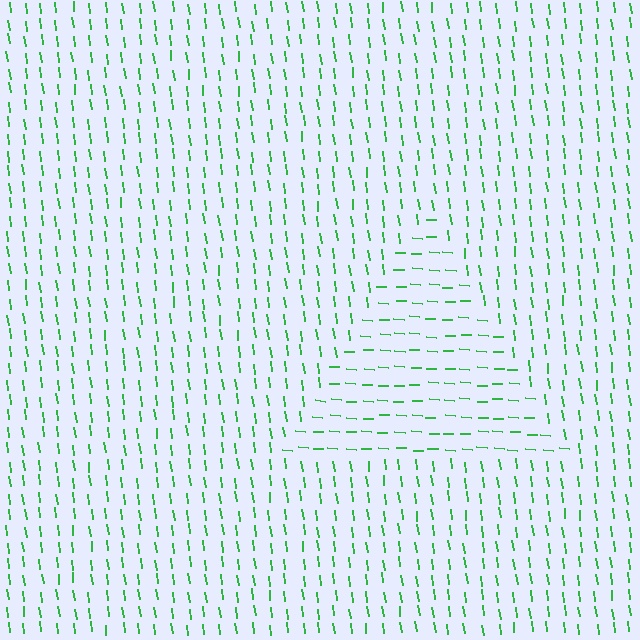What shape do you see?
I see a triangle.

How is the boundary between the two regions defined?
The boundary is defined purely by a change in line orientation (approximately 79 degrees difference). All lines are the same color and thickness.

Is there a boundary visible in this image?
Yes, there is a texture boundary formed by a change in line orientation.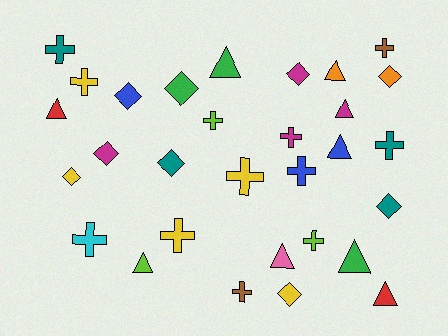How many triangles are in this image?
There are 9 triangles.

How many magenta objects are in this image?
There are 4 magenta objects.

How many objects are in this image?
There are 30 objects.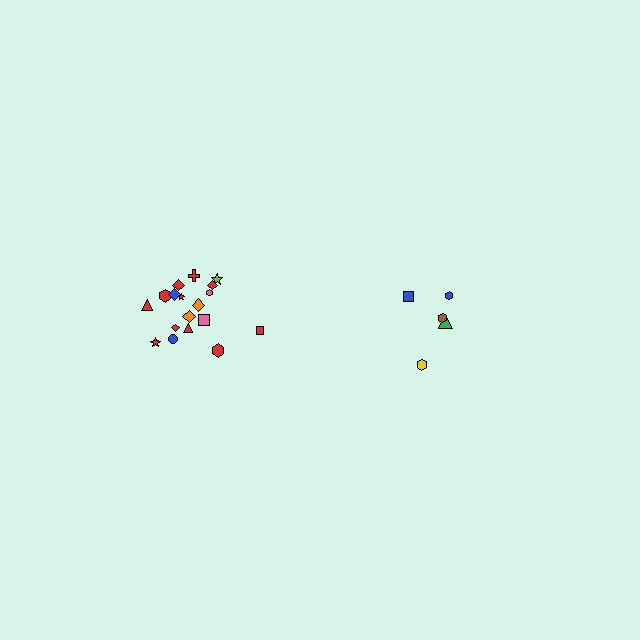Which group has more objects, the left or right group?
The left group.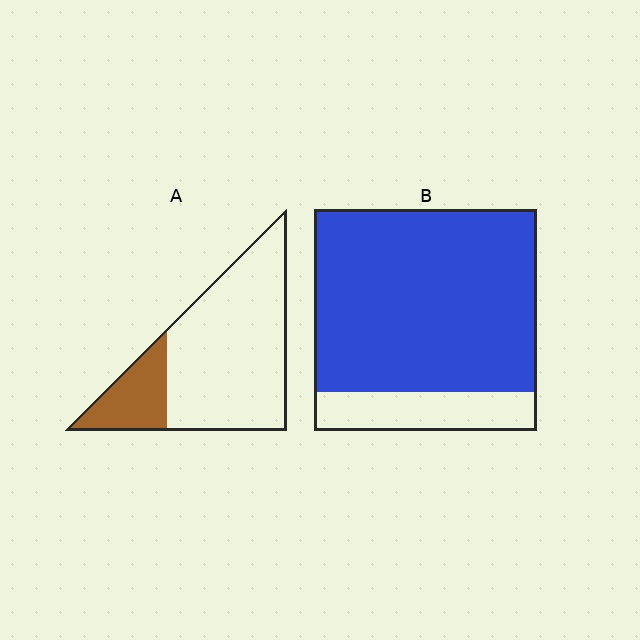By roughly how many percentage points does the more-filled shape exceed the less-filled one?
By roughly 60 percentage points (B over A).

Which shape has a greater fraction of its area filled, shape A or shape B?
Shape B.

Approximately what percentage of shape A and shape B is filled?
A is approximately 20% and B is approximately 80%.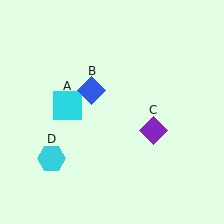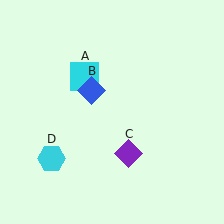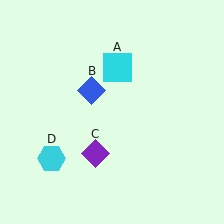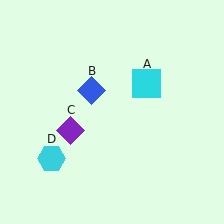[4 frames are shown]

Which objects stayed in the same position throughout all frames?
Blue diamond (object B) and cyan hexagon (object D) remained stationary.